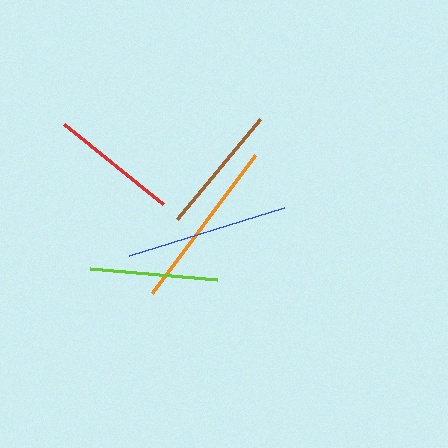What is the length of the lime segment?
The lime segment is approximately 127 pixels long.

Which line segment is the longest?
The orange line is the longest at approximately 172 pixels.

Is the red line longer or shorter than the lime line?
The red line is longer than the lime line.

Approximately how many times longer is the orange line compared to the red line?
The orange line is approximately 1.4 times the length of the red line.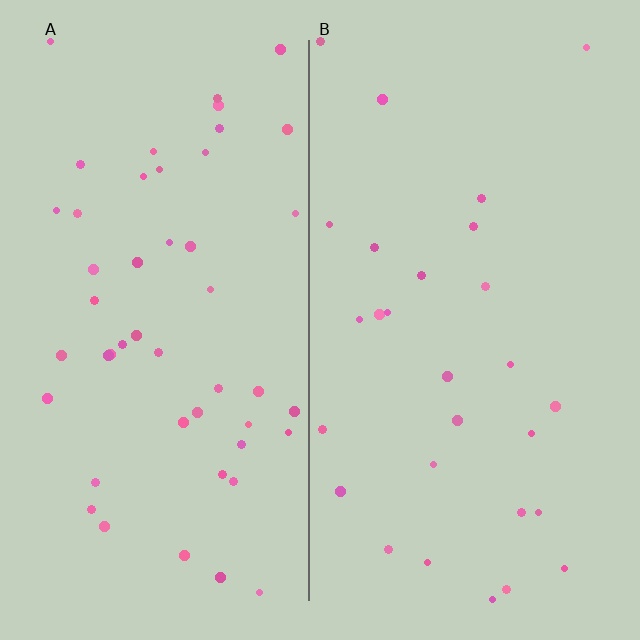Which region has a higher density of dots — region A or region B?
A (the left).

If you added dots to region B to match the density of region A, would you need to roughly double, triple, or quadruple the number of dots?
Approximately double.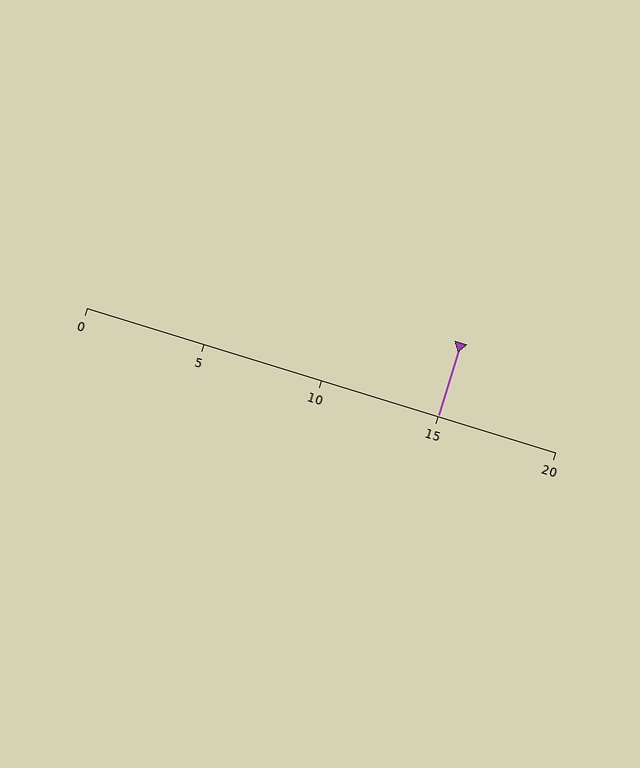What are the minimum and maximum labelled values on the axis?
The axis runs from 0 to 20.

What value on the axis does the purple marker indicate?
The marker indicates approximately 15.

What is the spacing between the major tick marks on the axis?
The major ticks are spaced 5 apart.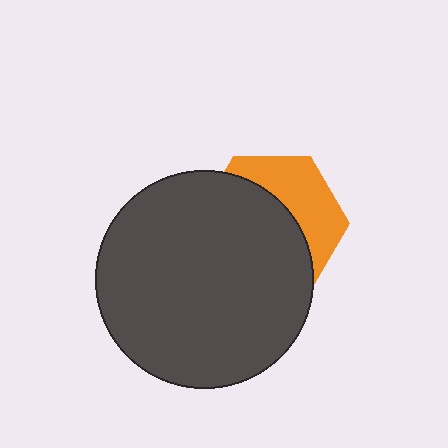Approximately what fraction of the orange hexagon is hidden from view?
Roughly 62% of the orange hexagon is hidden behind the dark gray circle.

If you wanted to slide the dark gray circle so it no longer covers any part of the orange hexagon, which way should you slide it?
Slide it toward the lower-left — that is the most direct way to separate the two shapes.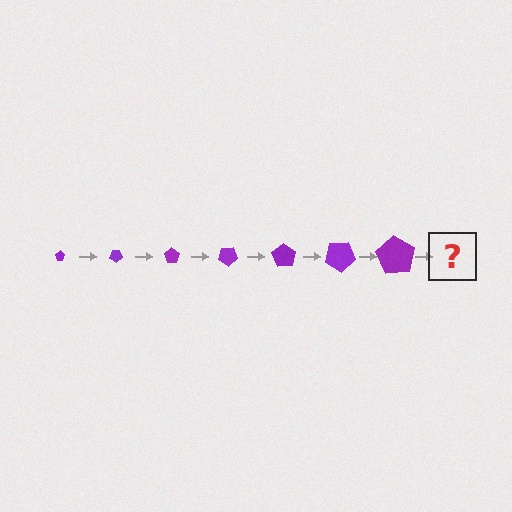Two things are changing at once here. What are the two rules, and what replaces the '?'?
The two rules are that the pentagon grows larger each step and it rotates 35 degrees each step. The '?' should be a pentagon, larger than the previous one and rotated 245 degrees from the start.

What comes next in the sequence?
The next element should be a pentagon, larger than the previous one and rotated 245 degrees from the start.